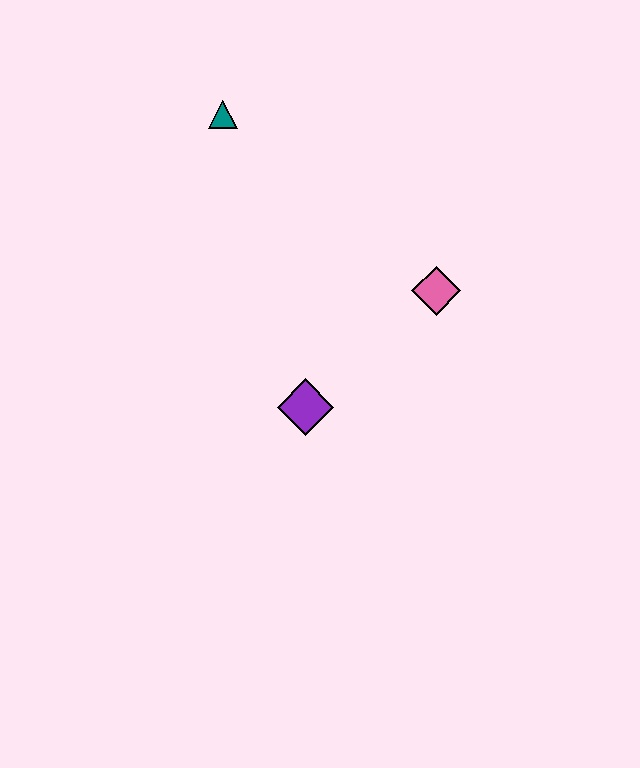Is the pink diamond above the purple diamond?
Yes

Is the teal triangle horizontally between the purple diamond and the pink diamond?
No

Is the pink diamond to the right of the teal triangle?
Yes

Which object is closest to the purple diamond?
The pink diamond is closest to the purple diamond.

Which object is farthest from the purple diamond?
The teal triangle is farthest from the purple diamond.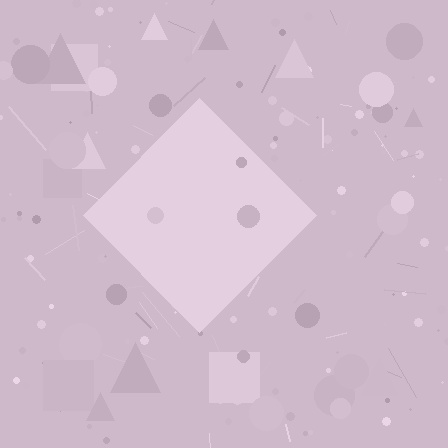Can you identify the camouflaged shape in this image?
The camouflaged shape is a diamond.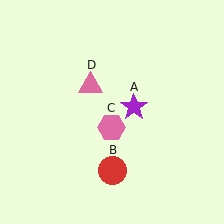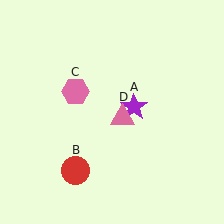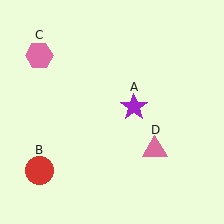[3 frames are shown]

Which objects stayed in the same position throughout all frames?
Purple star (object A) remained stationary.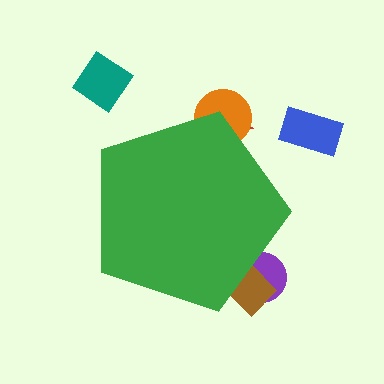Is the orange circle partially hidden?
Yes, the orange circle is partially hidden behind the green pentagon.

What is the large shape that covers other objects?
A green pentagon.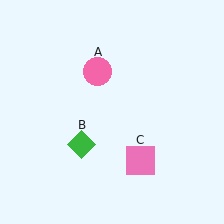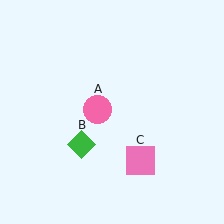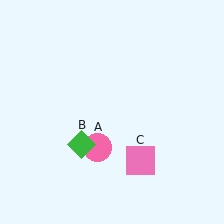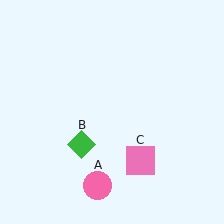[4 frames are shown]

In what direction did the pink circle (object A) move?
The pink circle (object A) moved down.